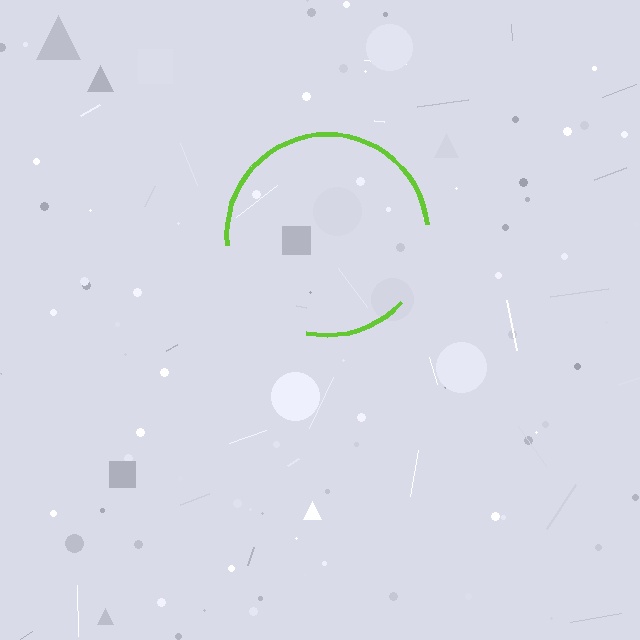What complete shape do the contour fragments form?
The contour fragments form a circle.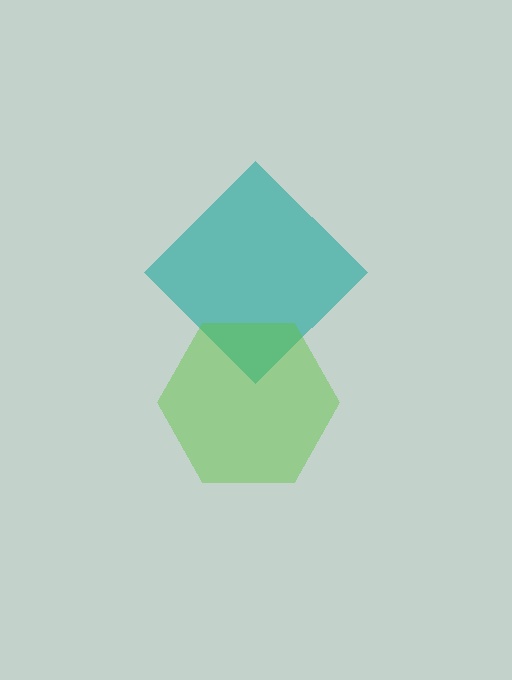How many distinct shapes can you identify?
There are 2 distinct shapes: a teal diamond, a lime hexagon.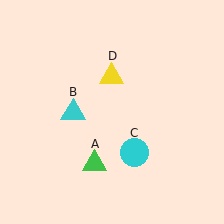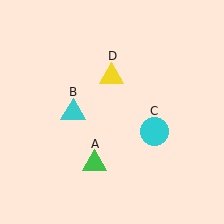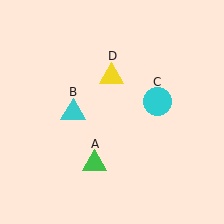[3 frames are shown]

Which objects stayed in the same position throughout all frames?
Green triangle (object A) and cyan triangle (object B) and yellow triangle (object D) remained stationary.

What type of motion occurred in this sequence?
The cyan circle (object C) rotated counterclockwise around the center of the scene.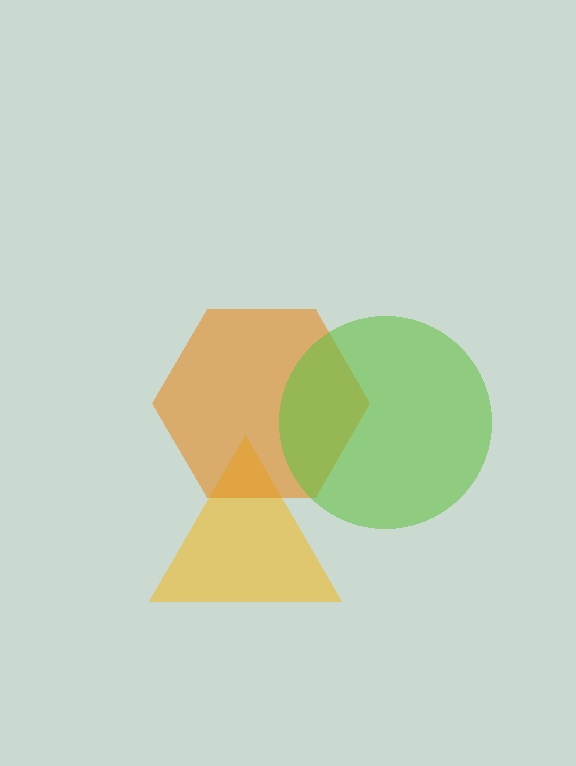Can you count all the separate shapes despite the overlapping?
Yes, there are 3 separate shapes.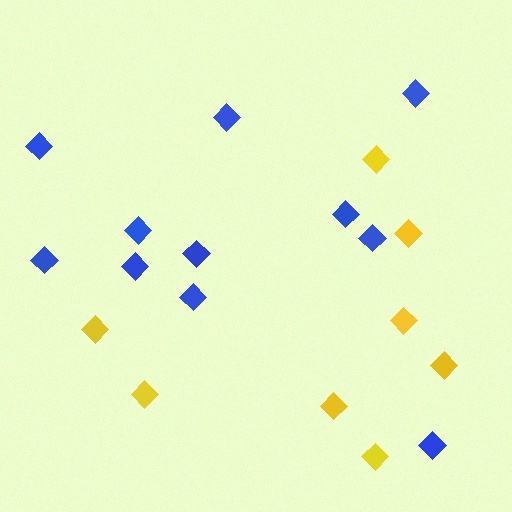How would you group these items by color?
There are 2 groups: one group of yellow diamonds (8) and one group of blue diamonds (11).